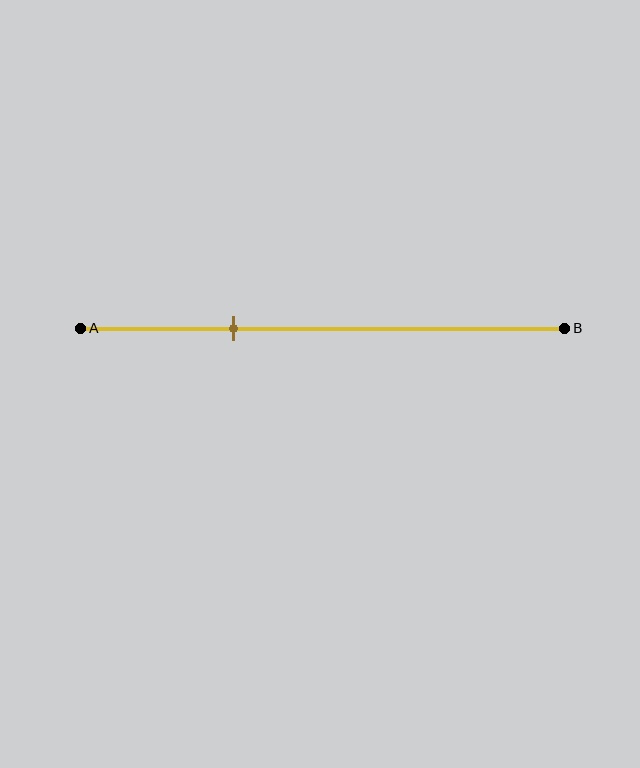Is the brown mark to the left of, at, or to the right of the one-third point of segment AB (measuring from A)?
The brown mark is approximately at the one-third point of segment AB.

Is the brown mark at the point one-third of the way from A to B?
Yes, the mark is approximately at the one-third point.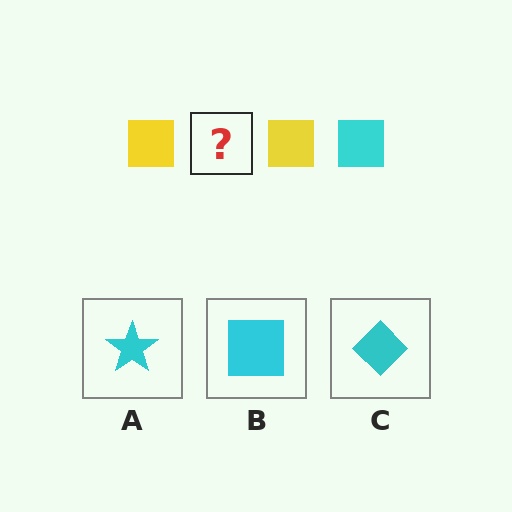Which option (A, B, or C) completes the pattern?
B.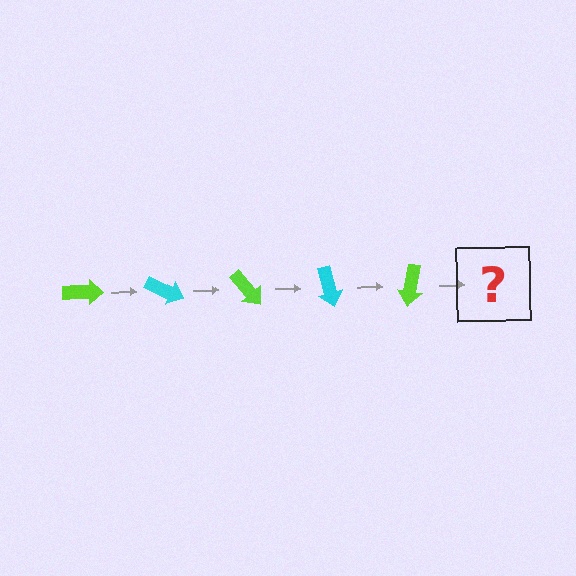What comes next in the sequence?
The next element should be a cyan arrow, rotated 125 degrees from the start.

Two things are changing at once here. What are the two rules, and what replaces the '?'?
The two rules are that it rotates 25 degrees each step and the color cycles through lime and cyan. The '?' should be a cyan arrow, rotated 125 degrees from the start.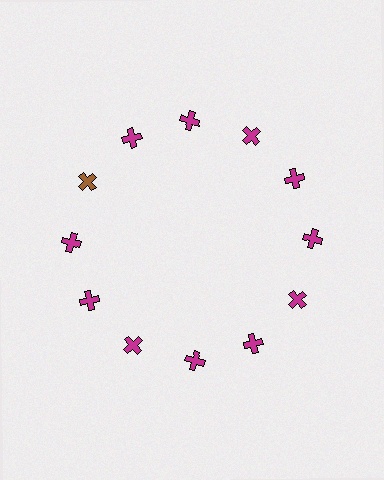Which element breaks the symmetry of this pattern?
The brown cross at roughly the 10 o'clock position breaks the symmetry. All other shapes are magenta crosses.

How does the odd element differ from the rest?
It has a different color: brown instead of magenta.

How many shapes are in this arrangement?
There are 12 shapes arranged in a ring pattern.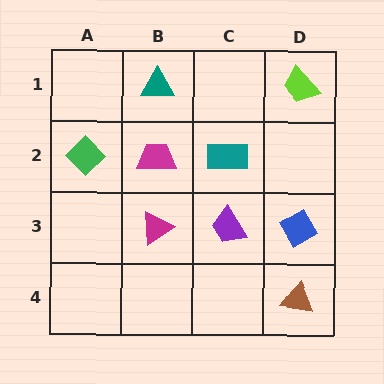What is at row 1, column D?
A lime trapezoid.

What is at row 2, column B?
A magenta trapezoid.